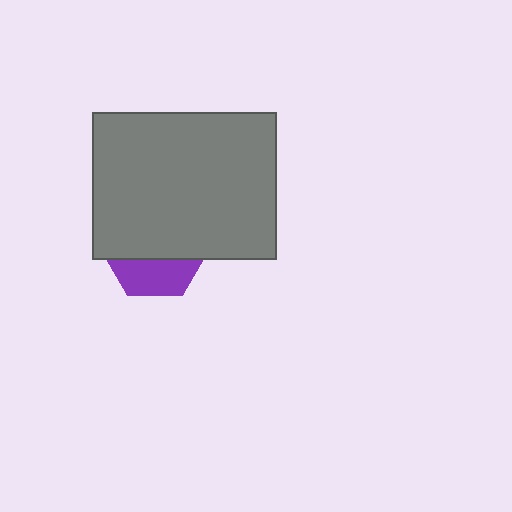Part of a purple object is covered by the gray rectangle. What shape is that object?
It is a hexagon.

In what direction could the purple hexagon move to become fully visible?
The purple hexagon could move down. That would shift it out from behind the gray rectangle entirely.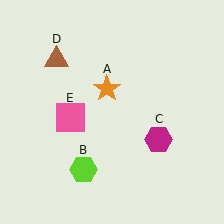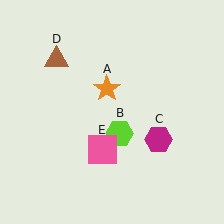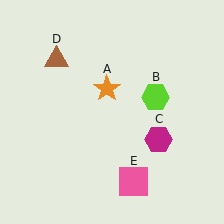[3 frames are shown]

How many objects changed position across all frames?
2 objects changed position: lime hexagon (object B), pink square (object E).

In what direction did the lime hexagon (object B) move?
The lime hexagon (object B) moved up and to the right.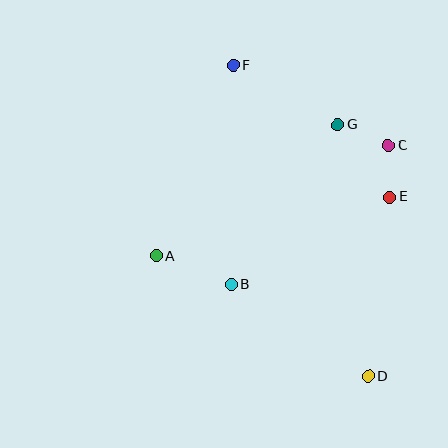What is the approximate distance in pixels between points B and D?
The distance between B and D is approximately 165 pixels.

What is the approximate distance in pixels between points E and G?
The distance between E and G is approximately 89 pixels.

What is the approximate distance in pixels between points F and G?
The distance between F and G is approximately 120 pixels.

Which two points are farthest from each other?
Points D and F are farthest from each other.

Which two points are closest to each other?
Points C and E are closest to each other.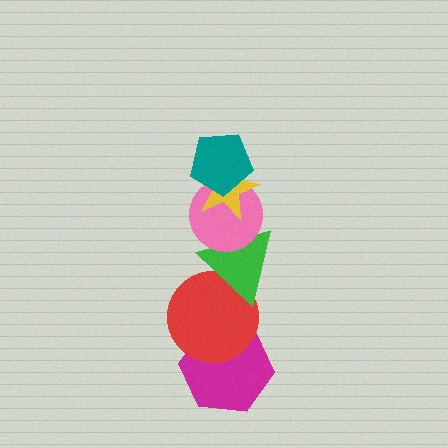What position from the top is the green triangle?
The green triangle is 4th from the top.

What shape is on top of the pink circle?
The yellow star is on top of the pink circle.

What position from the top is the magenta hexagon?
The magenta hexagon is 6th from the top.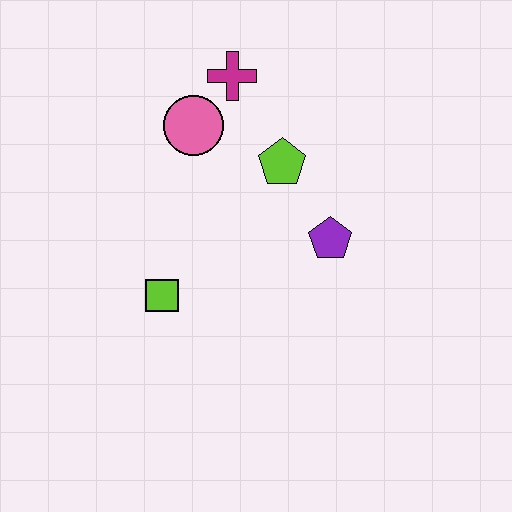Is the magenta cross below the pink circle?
No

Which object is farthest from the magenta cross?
The lime square is farthest from the magenta cross.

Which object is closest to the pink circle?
The magenta cross is closest to the pink circle.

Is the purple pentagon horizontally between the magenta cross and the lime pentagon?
No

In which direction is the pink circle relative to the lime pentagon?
The pink circle is to the left of the lime pentagon.